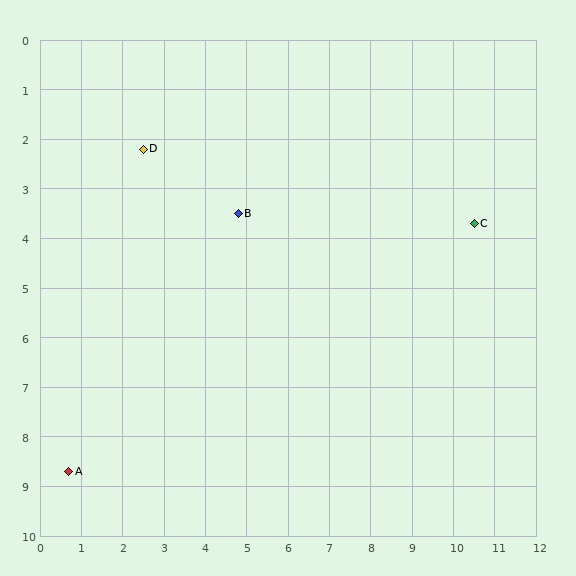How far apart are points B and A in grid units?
Points B and A are about 6.6 grid units apart.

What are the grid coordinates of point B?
Point B is at approximately (4.8, 3.5).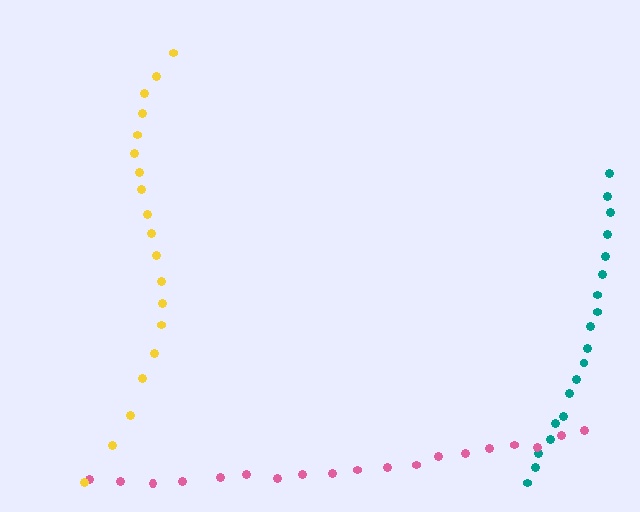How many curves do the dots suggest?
There are 3 distinct paths.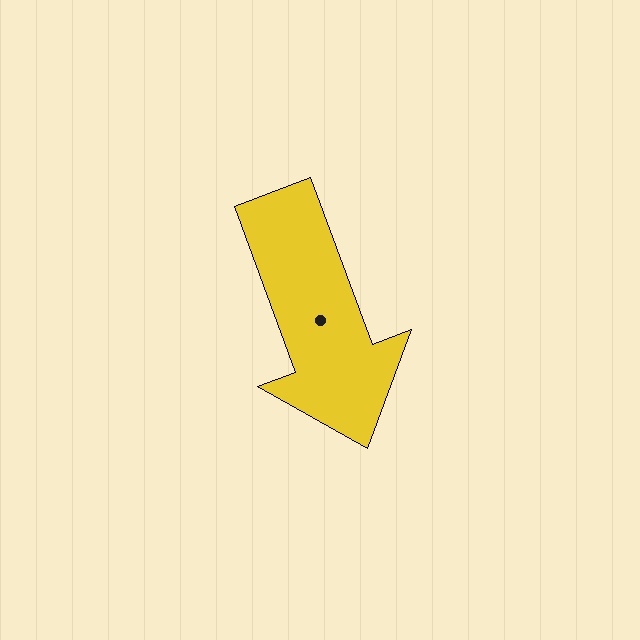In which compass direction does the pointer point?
South.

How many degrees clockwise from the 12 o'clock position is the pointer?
Approximately 160 degrees.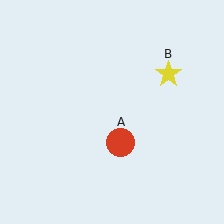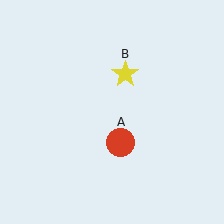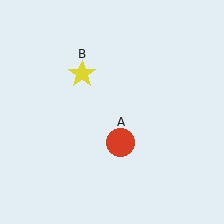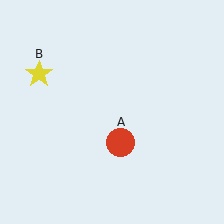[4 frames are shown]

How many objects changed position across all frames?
1 object changed position: yellow star (object B).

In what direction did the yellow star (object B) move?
The yellow star (object B) moved left.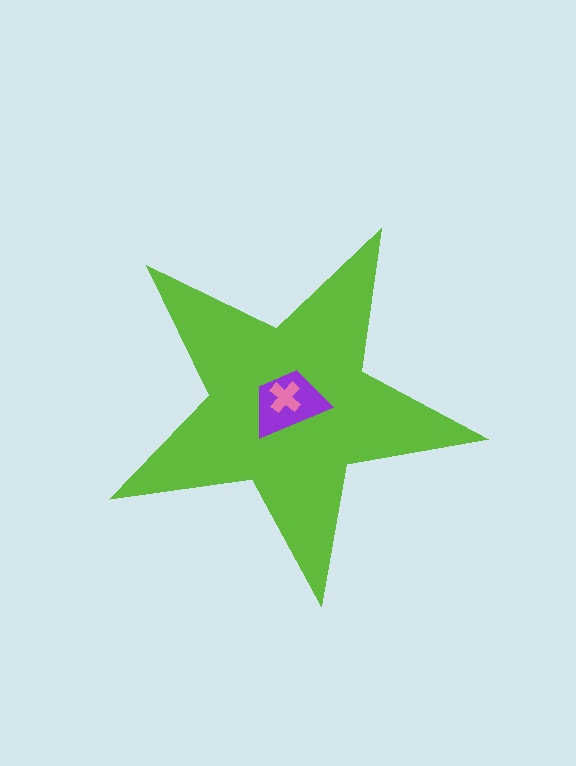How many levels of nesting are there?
3.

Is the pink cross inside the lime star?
Yes.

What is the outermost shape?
The lime star.